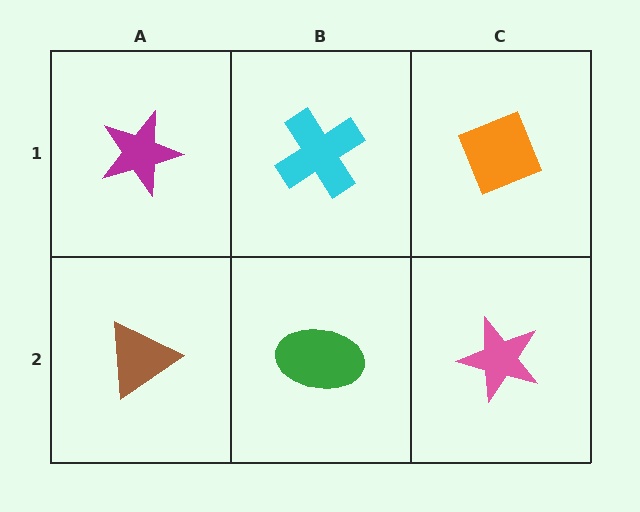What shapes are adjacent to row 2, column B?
A cyan cross (row 1, column B), a brown triangle (row 2, column A), a pink star (row 2, column C).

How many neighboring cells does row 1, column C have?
2.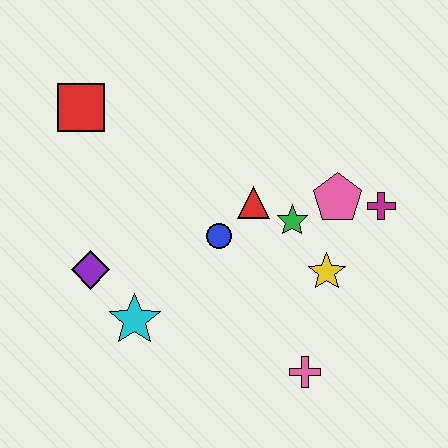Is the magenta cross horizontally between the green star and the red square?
No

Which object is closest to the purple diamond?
The cyan star is closest to the purple diamond.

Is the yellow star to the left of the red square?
No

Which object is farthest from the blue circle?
The red square is farthest from the blue circle.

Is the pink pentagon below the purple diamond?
No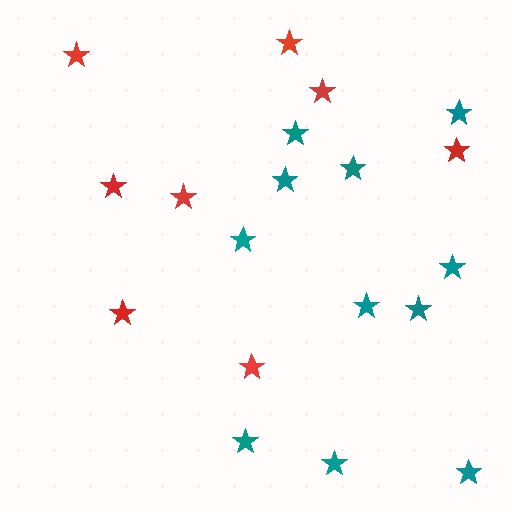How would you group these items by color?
There are 2 groups: one group of teal stars (11) and one group of red stars (8).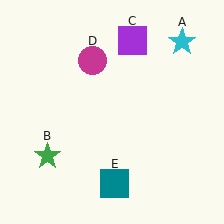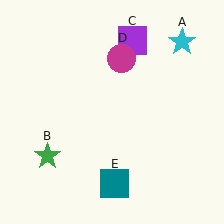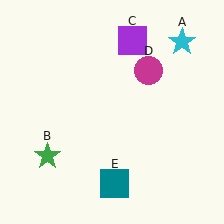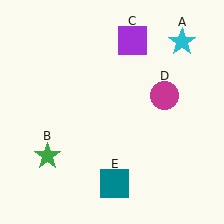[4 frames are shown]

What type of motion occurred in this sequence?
The magenta circle (object D) rotated clockwise around the center of the scene.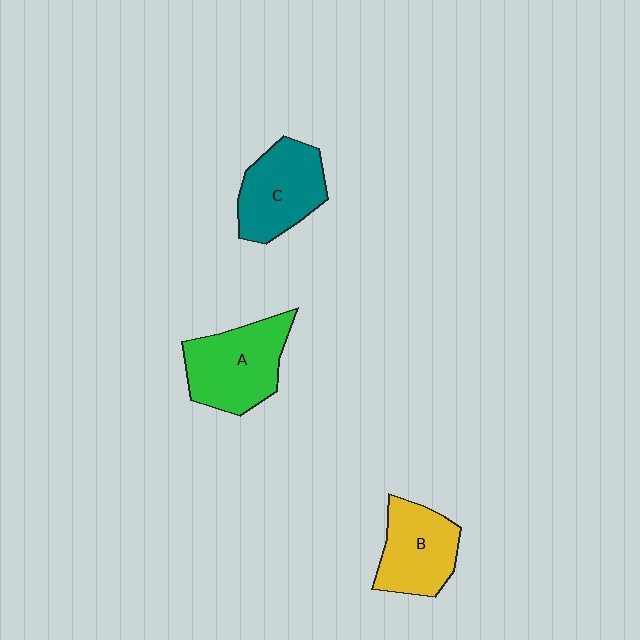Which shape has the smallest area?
Shape B (yellow).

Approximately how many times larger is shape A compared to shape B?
Approximately 1.2 times.